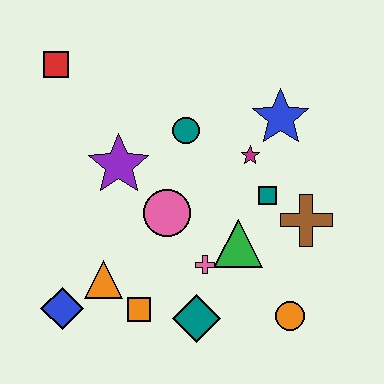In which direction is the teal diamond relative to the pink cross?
The teal diamond is below the pink cross.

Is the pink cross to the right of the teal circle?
Yes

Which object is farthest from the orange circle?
The red square is farthest from the orange circle.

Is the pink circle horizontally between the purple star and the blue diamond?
No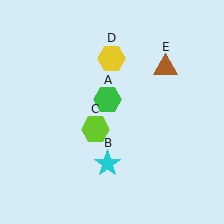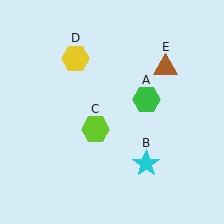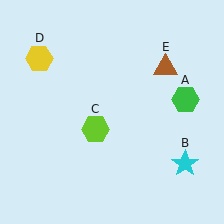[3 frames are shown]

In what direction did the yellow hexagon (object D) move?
The yellow hexagon (object D) moved left.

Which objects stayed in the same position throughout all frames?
Lime hexagon (object C) and brown triangle (object E) remained stationary.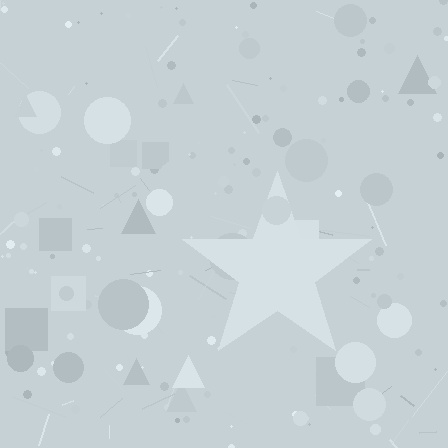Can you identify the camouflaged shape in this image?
The camouflaged shape is a star.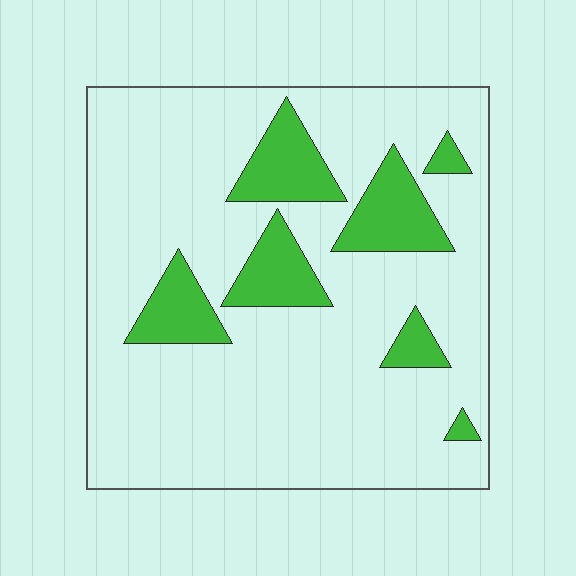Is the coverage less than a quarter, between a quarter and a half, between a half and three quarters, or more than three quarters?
Less than a quarter.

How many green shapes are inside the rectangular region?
7.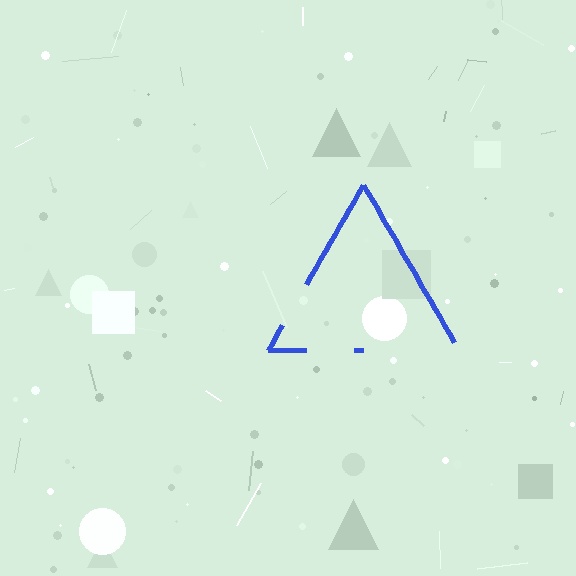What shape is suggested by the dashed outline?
The dashed outline suggests a triangle.